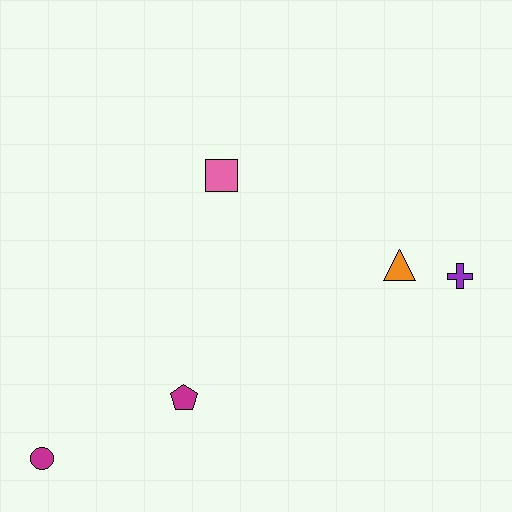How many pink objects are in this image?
There is 1 pink object.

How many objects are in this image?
There are 5 objects.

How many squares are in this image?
There is 1 square.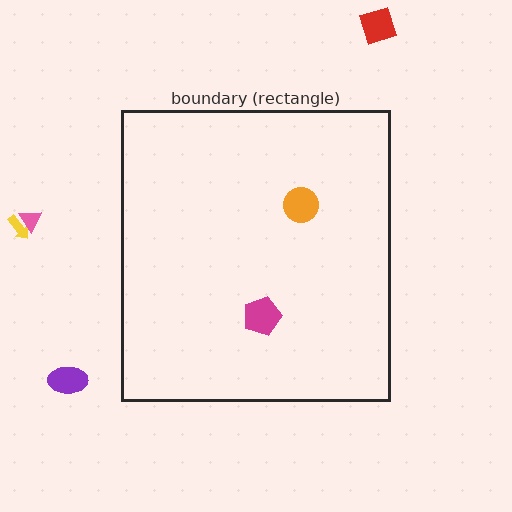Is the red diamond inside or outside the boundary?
Outside.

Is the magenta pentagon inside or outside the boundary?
Inside.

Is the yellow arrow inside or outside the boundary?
Outside.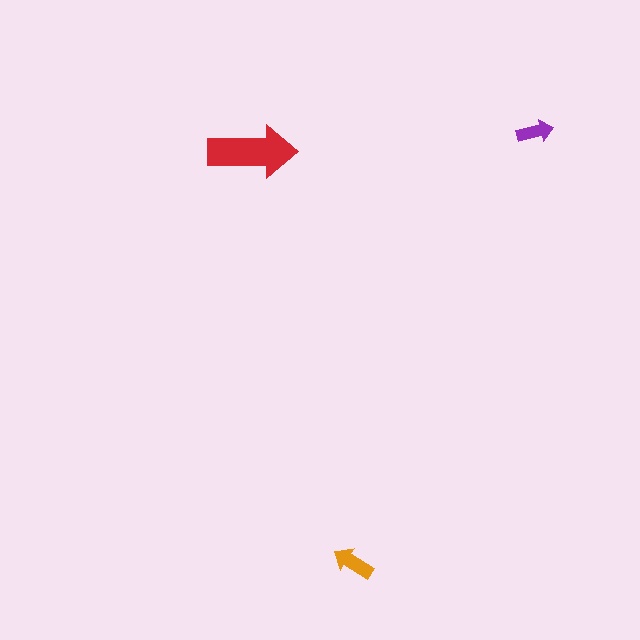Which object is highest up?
The purple arrow is topmost.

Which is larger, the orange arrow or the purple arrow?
The orange one.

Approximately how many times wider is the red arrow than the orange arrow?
About 2 times wider.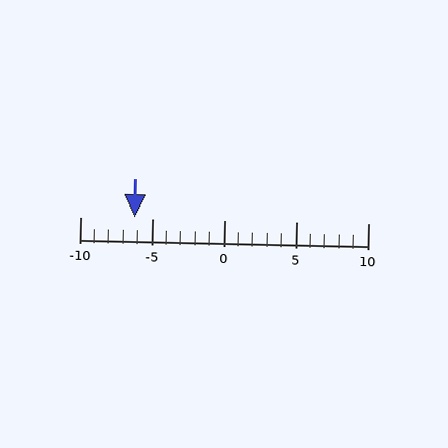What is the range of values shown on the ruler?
The ruler shows values from -10 to 10.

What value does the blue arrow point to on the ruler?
The blue arrow points to approximately -6.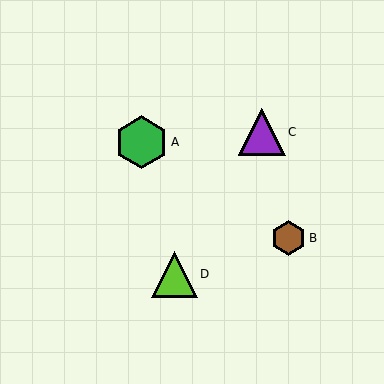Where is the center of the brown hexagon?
The center of the brown hexagon is at (288, 238).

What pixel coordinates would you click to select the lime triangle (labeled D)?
Click at (174, 274) to select the lime triangle D.